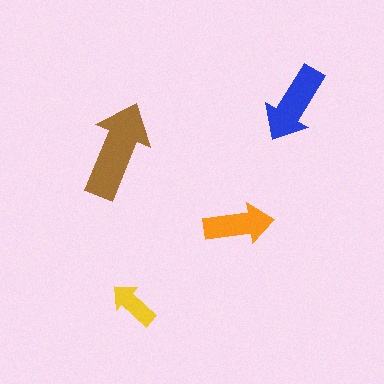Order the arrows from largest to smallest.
the brown one, the blue one, the orange one, the yellow one.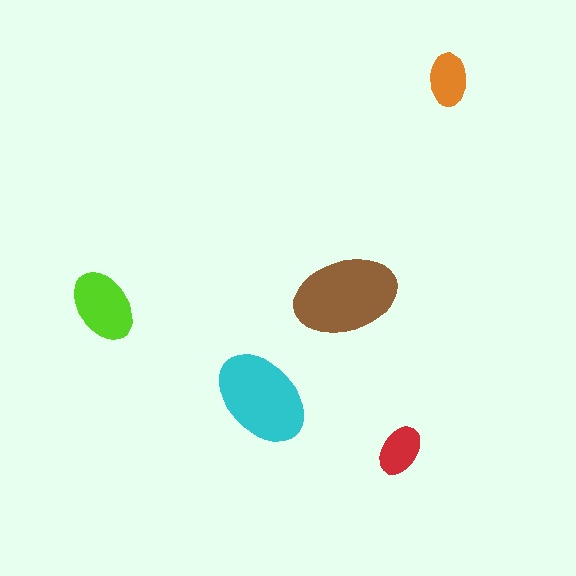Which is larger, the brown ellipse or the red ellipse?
The brown one.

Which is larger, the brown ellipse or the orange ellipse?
The brown one.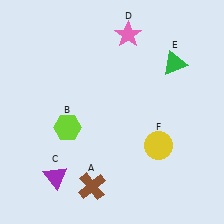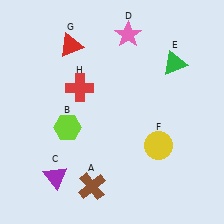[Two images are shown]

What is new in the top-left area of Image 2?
A red triangle (G) was added in the top-left area of Image 2.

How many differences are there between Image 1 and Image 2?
There are 2 differences between the two images.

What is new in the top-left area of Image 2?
A red cross (H) was added in the top-left area of Image 2.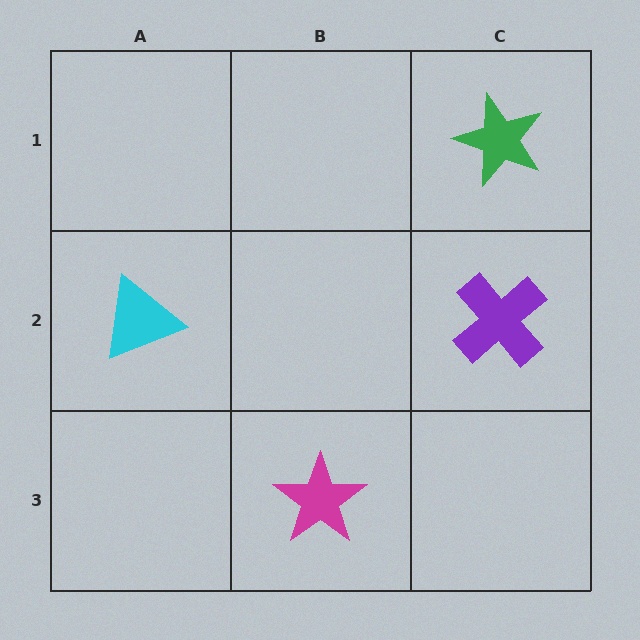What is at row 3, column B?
A magenta star.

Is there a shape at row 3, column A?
No, that cell is empty.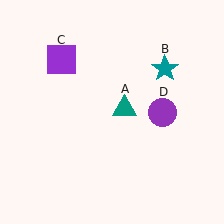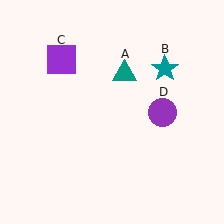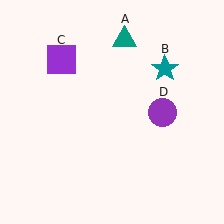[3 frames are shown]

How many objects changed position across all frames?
1 object changed position: teal triangle (object A).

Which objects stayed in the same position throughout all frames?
Teal star (object B) and purple square (object C) and purple circle (object D) remained stationary.